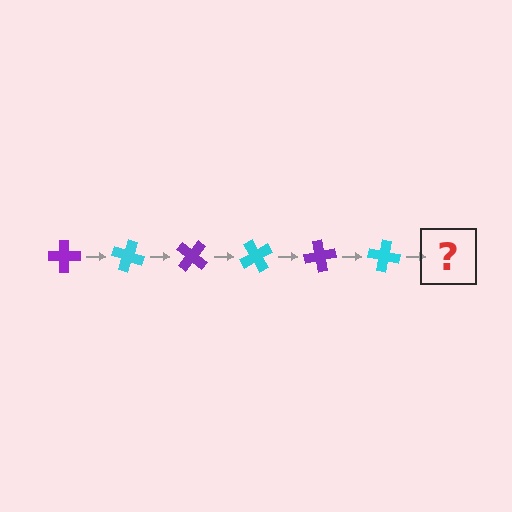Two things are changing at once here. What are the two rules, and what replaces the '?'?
The two rules are that it rotates 20 degrees each step and the color cycles through purple and cyan. The '?' should be a purple cross, rotated 120 degrees from the start.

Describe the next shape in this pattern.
It should be a purple cross, rotated 120 degrees from the start.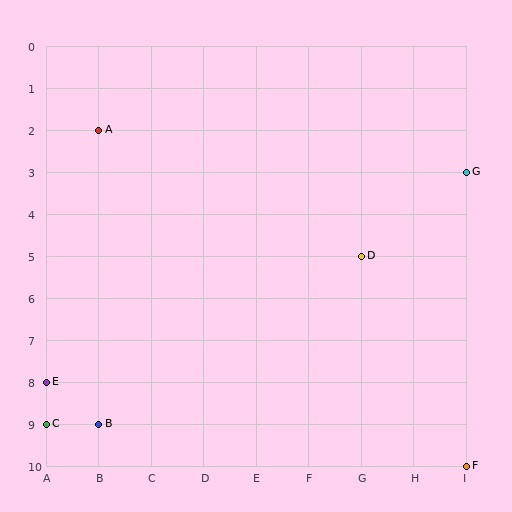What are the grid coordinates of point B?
Point B is at grid coordinates (B, 9).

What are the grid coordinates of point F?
Point F is at grid coordinates (I, 10).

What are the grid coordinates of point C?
Point C is at grid coordinates (A, 9).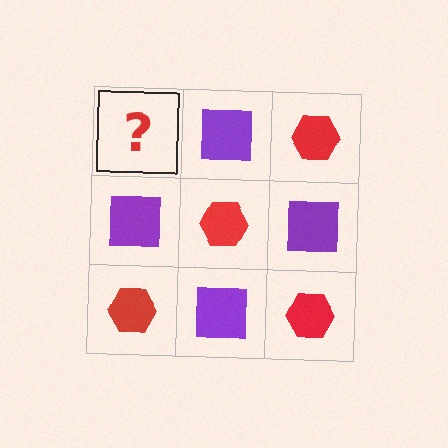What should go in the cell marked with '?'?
The missing cell should contain a red hexagon.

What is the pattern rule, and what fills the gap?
The rule is that it alternates red hexagon and purple square in a checkerboard pattern. The gap should be filled with a red hexagon.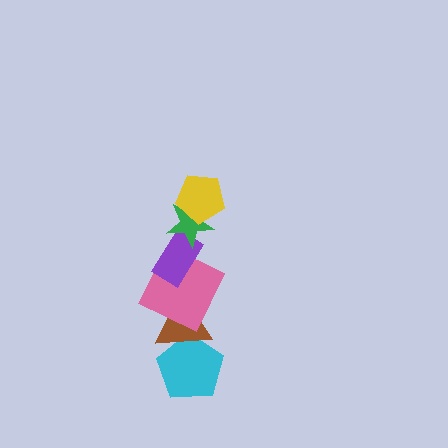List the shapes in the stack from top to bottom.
From top to bottom: the yellow pentagon, the green star, the purple rectangle, the pink square, the brown triangle, the cyan pentagon.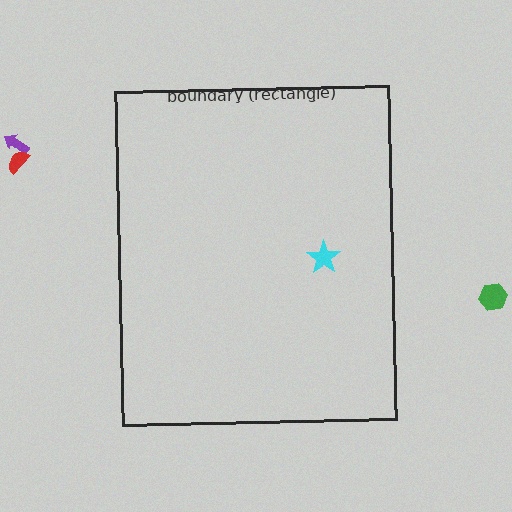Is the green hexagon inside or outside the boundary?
Outside.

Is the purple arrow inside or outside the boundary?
Outside.